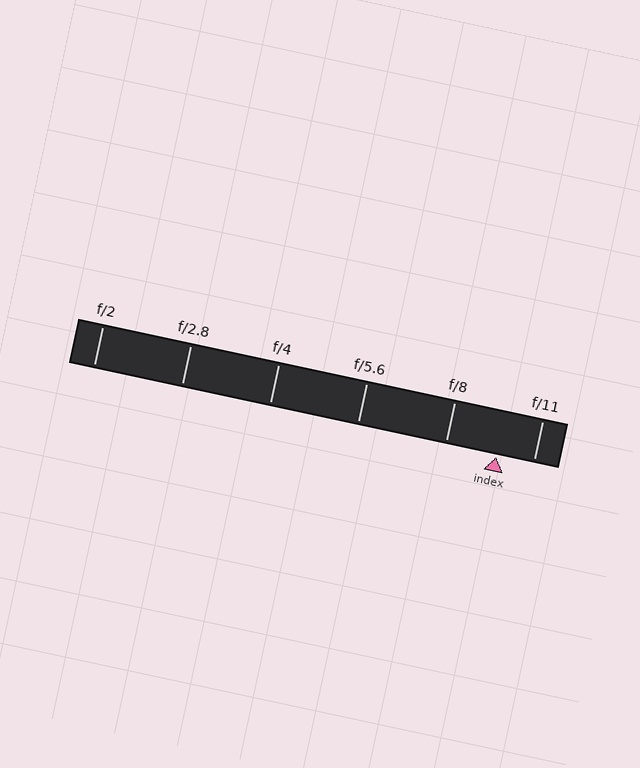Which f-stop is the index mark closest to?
The index mark is closest to f/11.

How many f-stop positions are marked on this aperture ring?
There are 6 f-stop positions marked.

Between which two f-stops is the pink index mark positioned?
The index mark is between f/8 and f/11.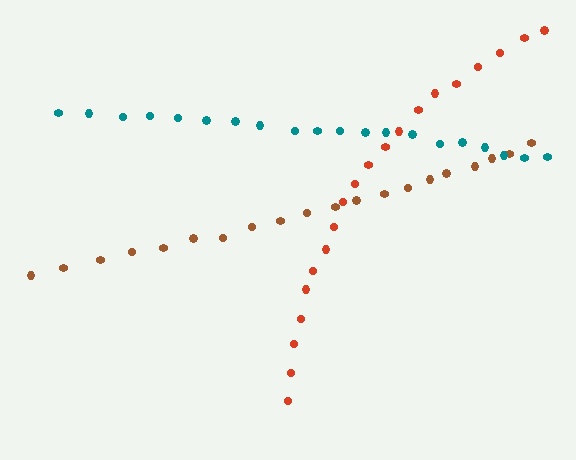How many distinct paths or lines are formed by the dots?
There are 3 distinct paths.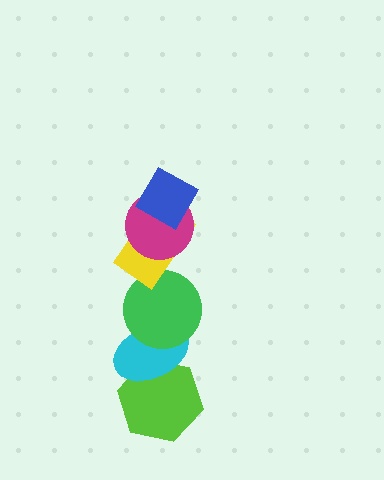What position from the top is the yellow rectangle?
The yellow rectangle is 3rd from the top.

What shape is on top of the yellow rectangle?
The magenta circle is on top of the yellow rectangle.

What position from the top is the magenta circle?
The magenta circle is 2nd from the top.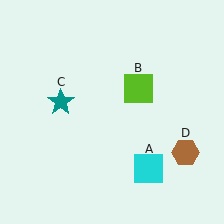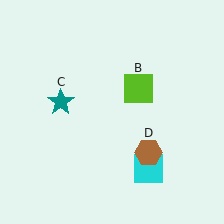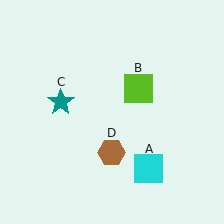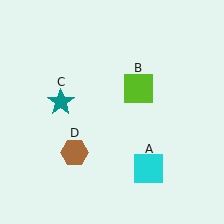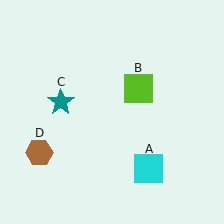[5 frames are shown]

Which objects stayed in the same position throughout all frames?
Cyan square (object A) and lime square (object B) and teal star (object C) remained stationary.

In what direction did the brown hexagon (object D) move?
The brown hexagon (object D) moved left.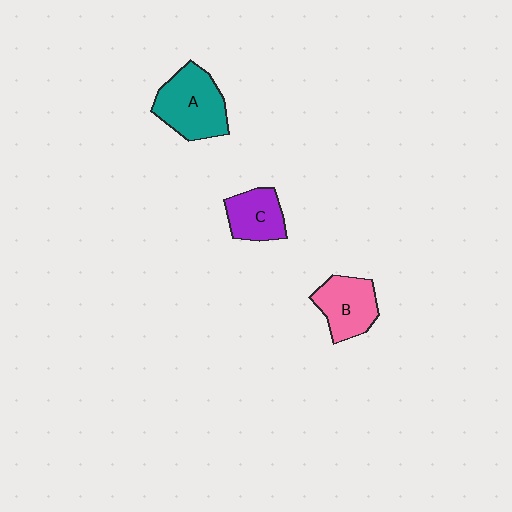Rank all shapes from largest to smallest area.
From largest to smallest: A (teal), B (pink), C (purple).